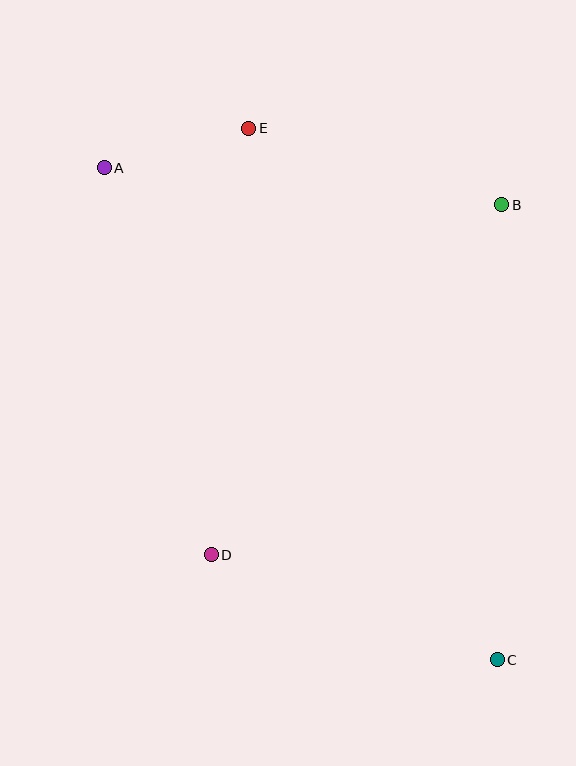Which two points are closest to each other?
Points A and E are closest to each other.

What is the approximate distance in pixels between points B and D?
The distance between B and D is approximately 455 pixels.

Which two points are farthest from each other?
Points A and C are farthest from each other.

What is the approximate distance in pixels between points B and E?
The distance between B and E is approximately 264 pixels.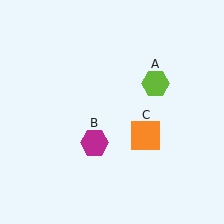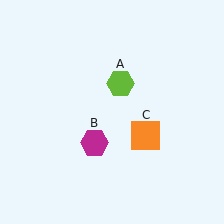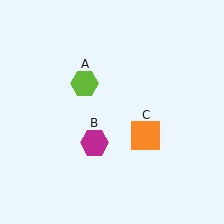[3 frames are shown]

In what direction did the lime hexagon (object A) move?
The lime hexagon (object A) moved left.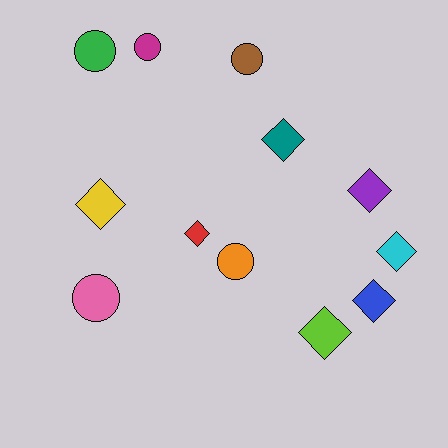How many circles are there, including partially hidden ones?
There are 5 circles.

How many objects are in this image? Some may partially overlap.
There are 12 objects.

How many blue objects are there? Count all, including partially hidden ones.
There is 1 blue object.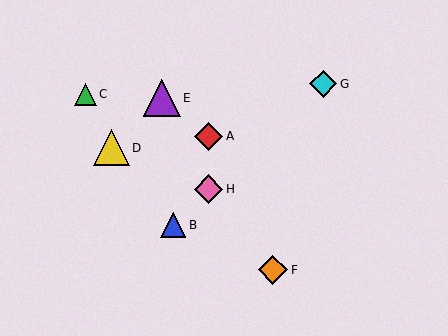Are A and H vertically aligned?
Yes, both are at x≈209.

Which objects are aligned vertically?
Objects A, H are aligned vertically.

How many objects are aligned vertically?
2 objects (A, H) are aligned vertically.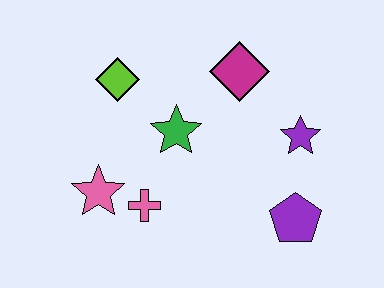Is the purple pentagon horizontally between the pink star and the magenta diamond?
No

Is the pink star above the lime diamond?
No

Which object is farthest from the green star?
The purple pentagon is farthest from the green star.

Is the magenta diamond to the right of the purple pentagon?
No